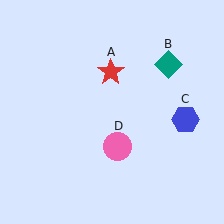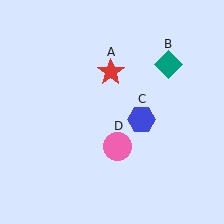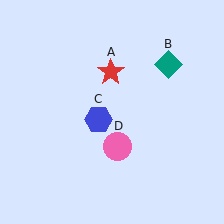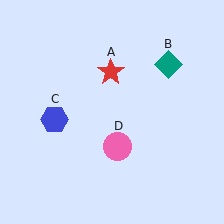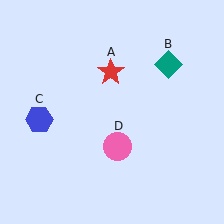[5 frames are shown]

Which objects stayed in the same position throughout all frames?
Red star (object A) and teal diamond (object B) and pink circle (object D) remained stationary.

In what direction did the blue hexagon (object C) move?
The blue hexagon (object C) moved left.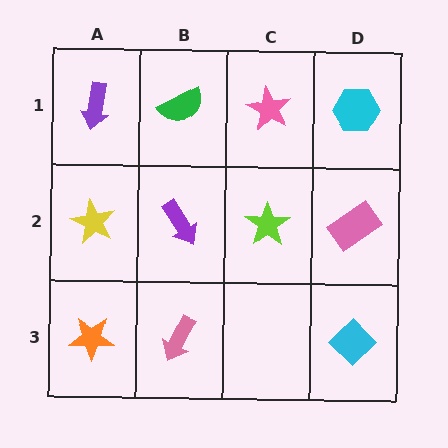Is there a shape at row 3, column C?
No, that cell is empty.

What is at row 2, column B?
A purple arrow.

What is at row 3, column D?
A cyan diamond.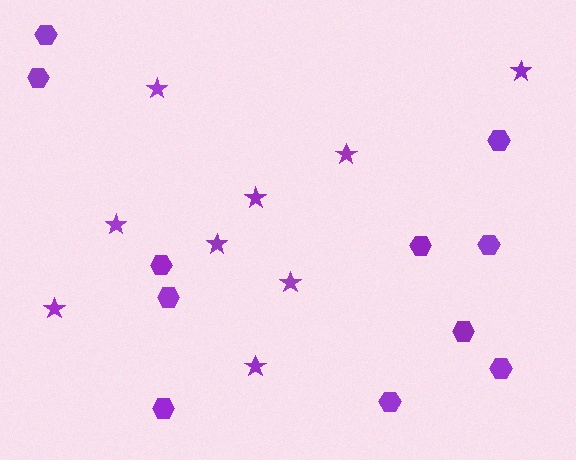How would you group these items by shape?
There are 2 groups: one group of stars (9) and one group of hexagons (11).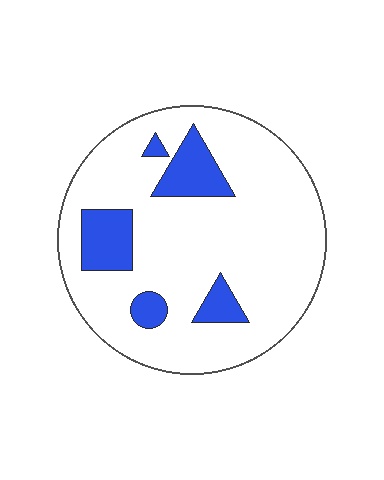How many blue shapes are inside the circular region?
5.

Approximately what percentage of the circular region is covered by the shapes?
Approximately 15%.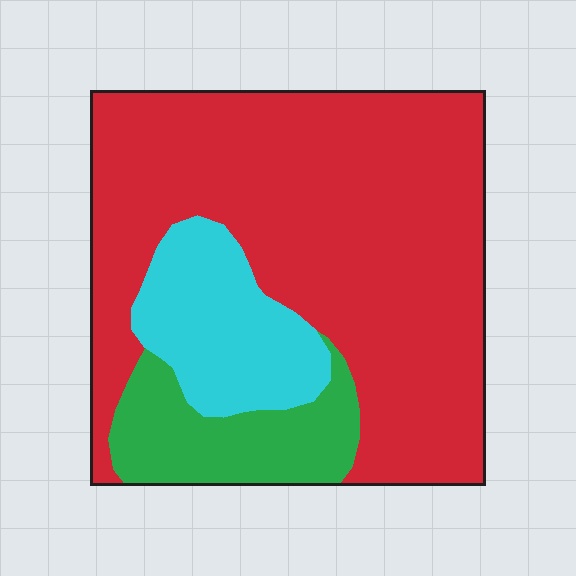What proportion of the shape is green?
Green takes up less than a quarter of the shape.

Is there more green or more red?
Red.